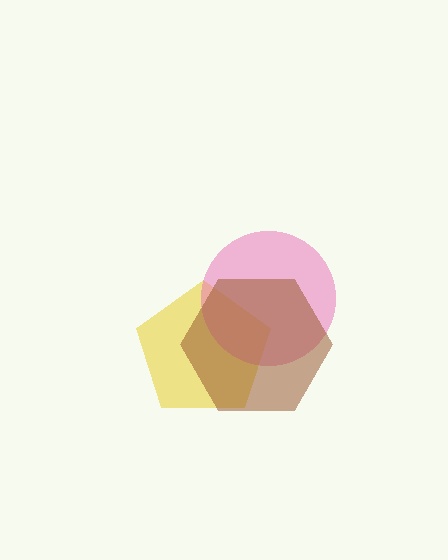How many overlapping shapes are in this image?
There are 3 overlapping shapes in the image.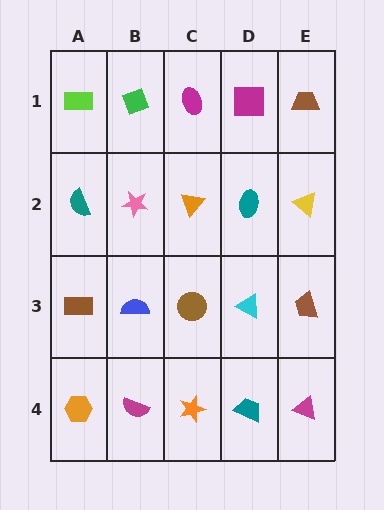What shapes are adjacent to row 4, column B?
A blue semicircle (row 3, column B), an orange hexagon (row 4, column A), an orange star (row 4, column C).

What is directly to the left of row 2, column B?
A teal semicircle.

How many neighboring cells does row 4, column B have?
3.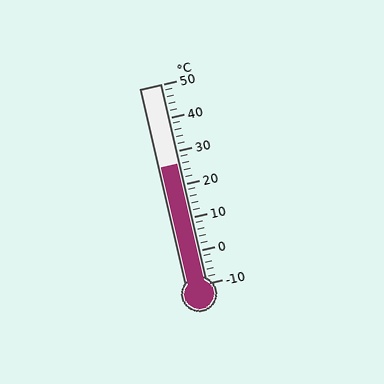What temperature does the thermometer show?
The thermometer shows approximately 26°C.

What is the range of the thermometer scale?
The thermometer scale ranges from -10°C to 50°C.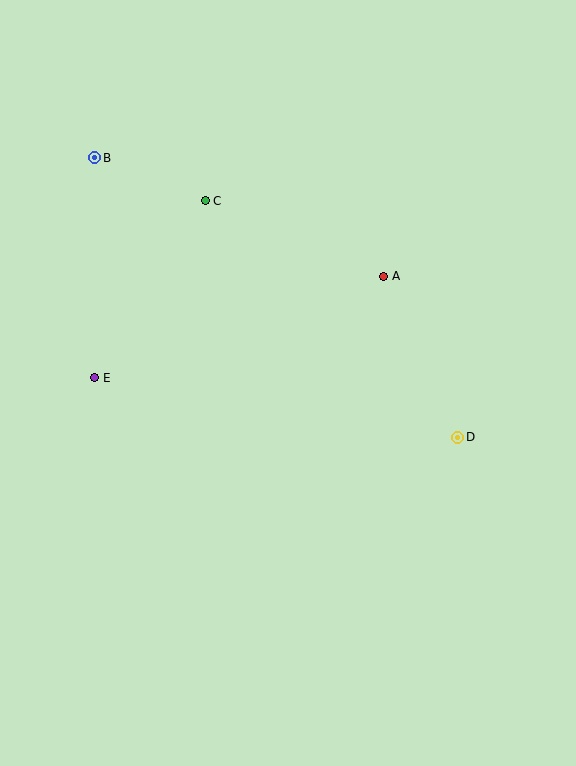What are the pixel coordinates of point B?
Point B is at (95, 158).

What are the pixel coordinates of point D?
Point D is at (458, 437).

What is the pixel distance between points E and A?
The distance between E and A is 306 pixels.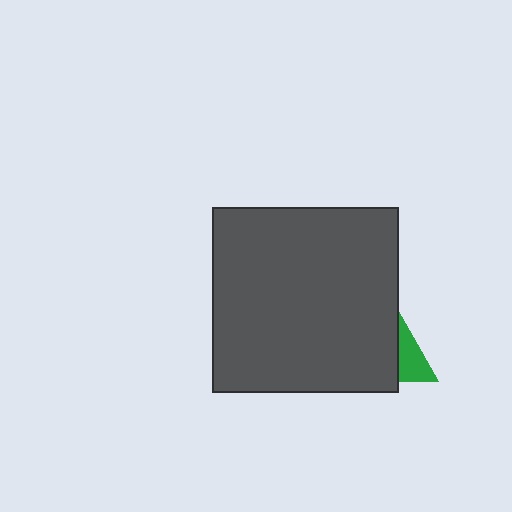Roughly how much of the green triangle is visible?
A small part of it is visible (roughly 30%).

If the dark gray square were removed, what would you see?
You would see the complete green triangle.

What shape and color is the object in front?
The object in front is a dark gray square.